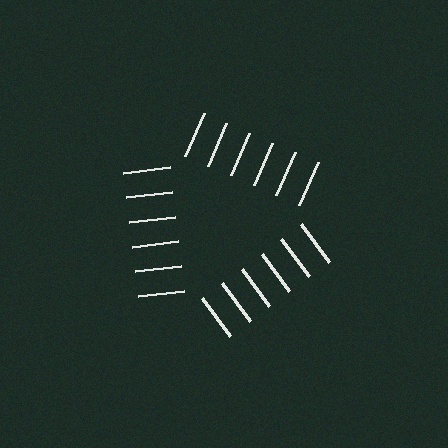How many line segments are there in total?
18 — 6 along each of the 3 edges.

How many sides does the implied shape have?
3 sides — the line-ends trace a triangle.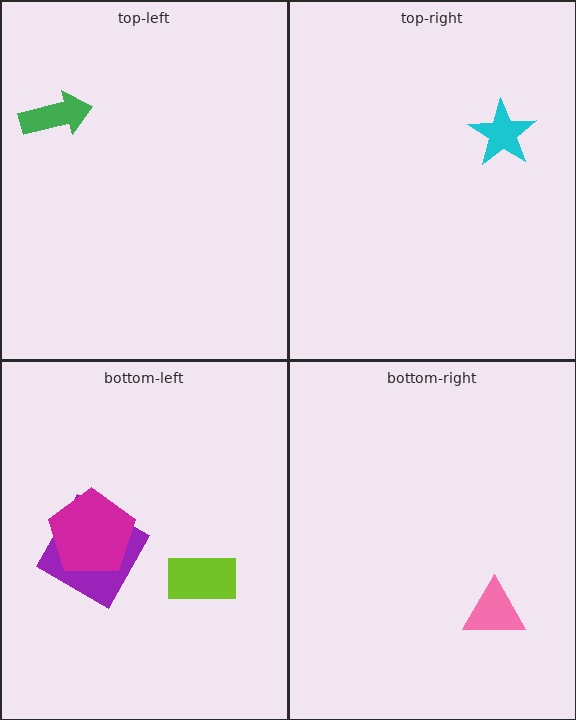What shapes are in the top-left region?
The green arrow.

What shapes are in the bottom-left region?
The purple square, the lime rectangle, the magenta pentagon.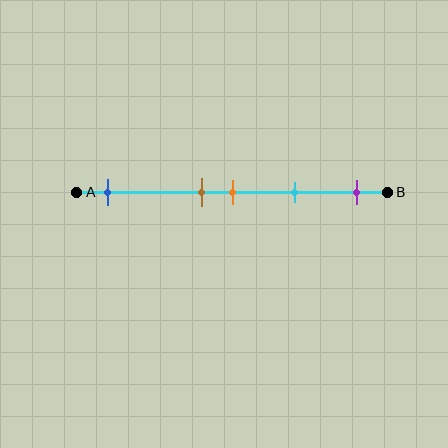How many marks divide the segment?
There are 5 marks dividing the segment.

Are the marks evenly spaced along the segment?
No, the marks are not evenly spaced.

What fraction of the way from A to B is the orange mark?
The orange mark is approximately 50% (0.5) of the way from A to B.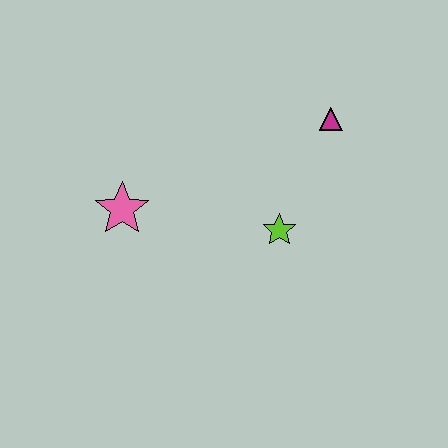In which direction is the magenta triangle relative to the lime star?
The magenta triangle is above the lime star.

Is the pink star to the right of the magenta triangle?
No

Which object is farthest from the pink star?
The magenta triangle is farthest from the pink star.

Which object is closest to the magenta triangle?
The lime star is closest to the magenta triangle.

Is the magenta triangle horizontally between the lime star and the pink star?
No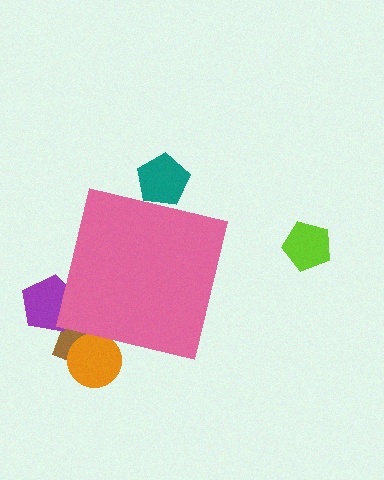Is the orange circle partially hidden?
Yes, the orange circle is partially hidden behind the pink square.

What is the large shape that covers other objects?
A pink square.